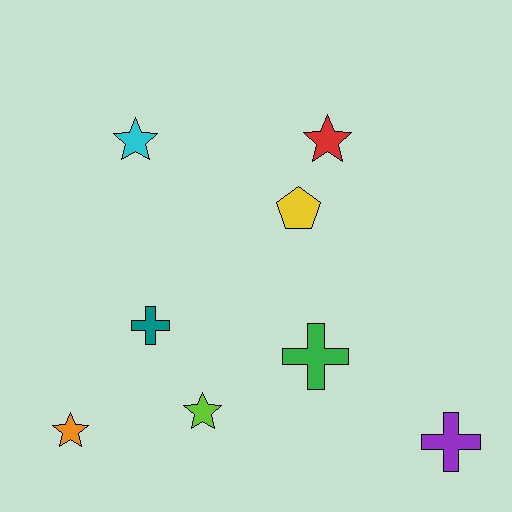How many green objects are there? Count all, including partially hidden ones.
There is 1 green object.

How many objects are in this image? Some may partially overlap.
There are 8 objects.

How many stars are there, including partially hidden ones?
There are 4 stars.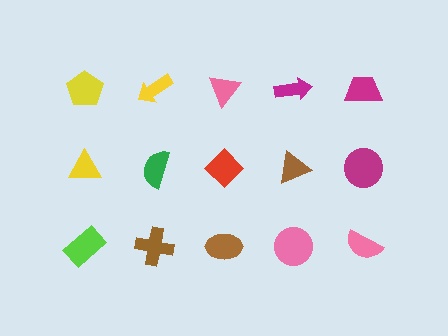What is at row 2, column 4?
A brown triangle.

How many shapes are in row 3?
5 shapes.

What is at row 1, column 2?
A yellow arrow.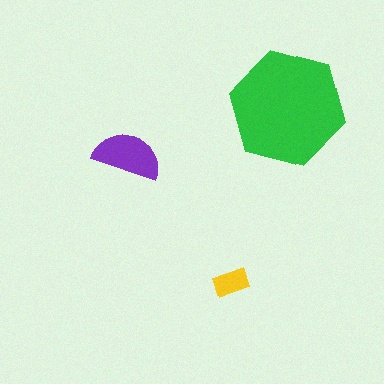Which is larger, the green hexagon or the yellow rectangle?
The green hexagon.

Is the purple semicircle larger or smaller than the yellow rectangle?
Larger.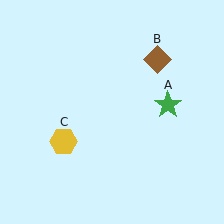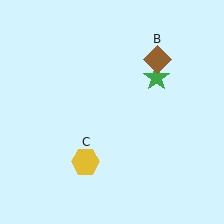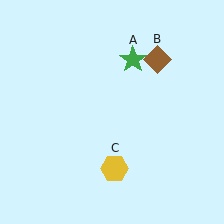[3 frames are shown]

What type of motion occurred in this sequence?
The green star (object A), yellow hexagon (object C) rotated counterclockwise around the center of the scene.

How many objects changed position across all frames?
2 objects changed position: green star (object A), yellow hexagon (object C).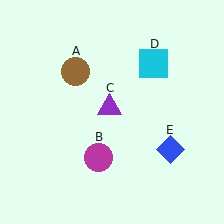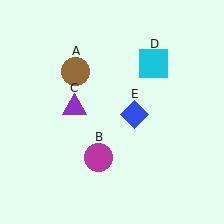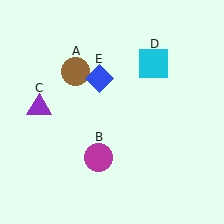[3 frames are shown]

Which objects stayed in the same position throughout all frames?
Brown circle (object A) and magenta circle (object B) and cyan square (object D) remained stationary.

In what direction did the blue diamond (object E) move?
The blue diamond (object E) moved up and to the left.